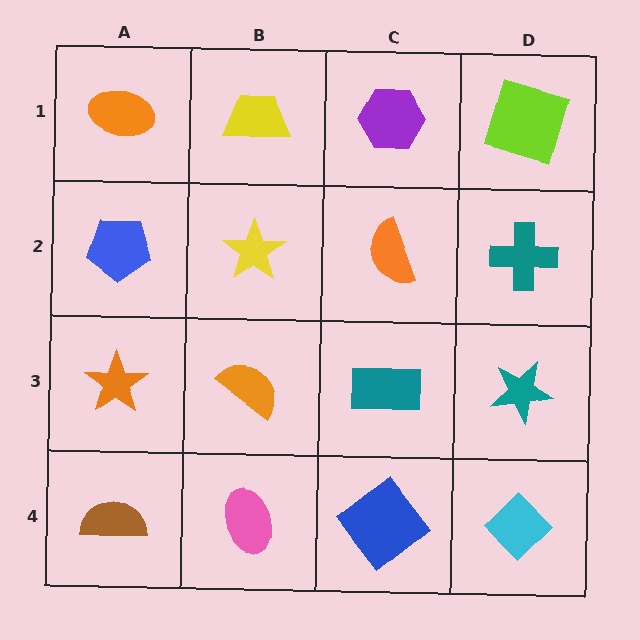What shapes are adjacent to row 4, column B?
An orange semicircle (row 3, column B), a brown semicircle (row 4, column A), a blue diamond (row 4, column C).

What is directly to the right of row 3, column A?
An orange semicircle.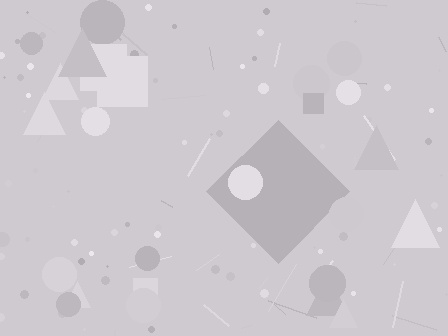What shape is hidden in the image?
A diamond is hidden in the image.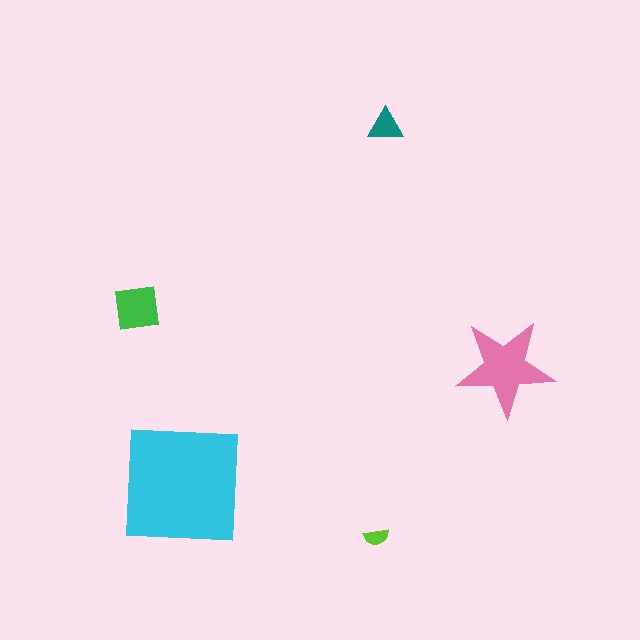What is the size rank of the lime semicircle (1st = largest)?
5th.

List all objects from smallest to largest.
The lime semicircle, the teal triangle, the green square, the pink star, the cyan square.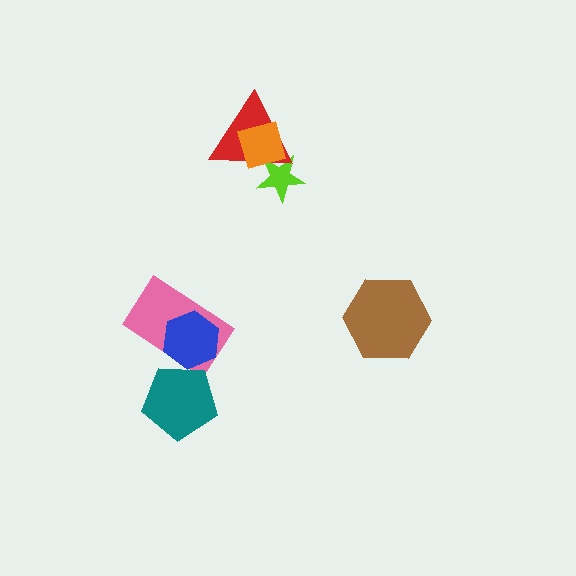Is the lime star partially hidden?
Yes, it is partially covered by another shape.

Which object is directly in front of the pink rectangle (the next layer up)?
The teal pentagon is directly in front of the pink rectangle.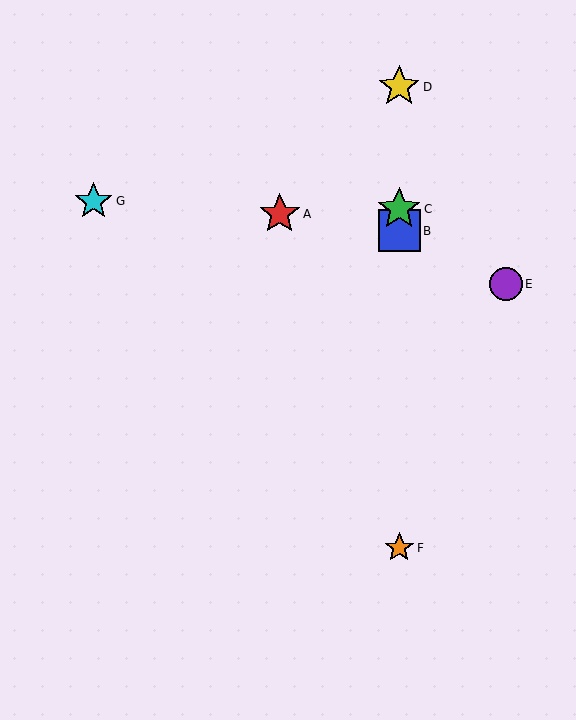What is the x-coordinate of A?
Object A is at x≈280.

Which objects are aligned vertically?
Objects B, C, D, F are aligned vertically.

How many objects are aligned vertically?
4 objects (B, C, D, F) are aligned vertically.